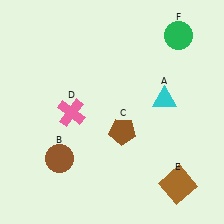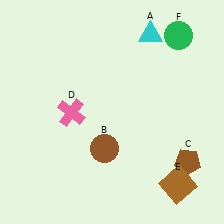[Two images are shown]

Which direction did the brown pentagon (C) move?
The brown pentagon (C) moved right.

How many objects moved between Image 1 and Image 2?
3 objects moved between the two images.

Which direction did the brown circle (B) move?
The brown circle (B) moved right.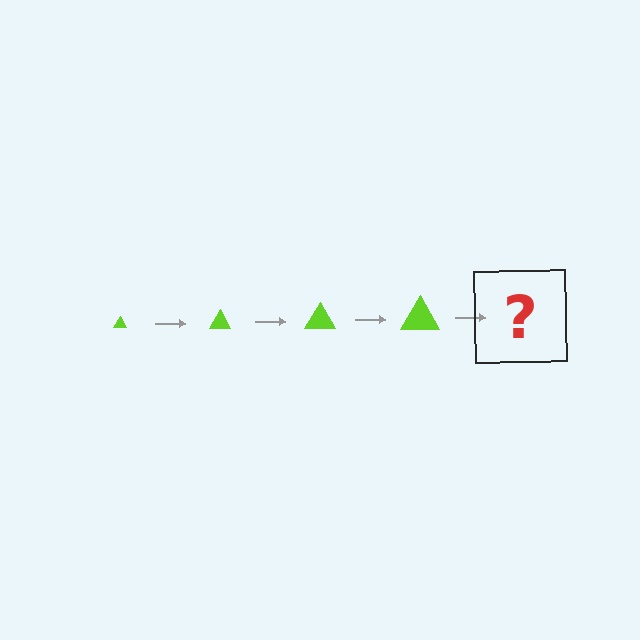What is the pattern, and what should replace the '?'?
The pattern is that the triangle gets progressively larger each step. The '?' should be a lime triangle, larger than the previous one.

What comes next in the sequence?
The next element should be a lime triangle, larger than the previous one.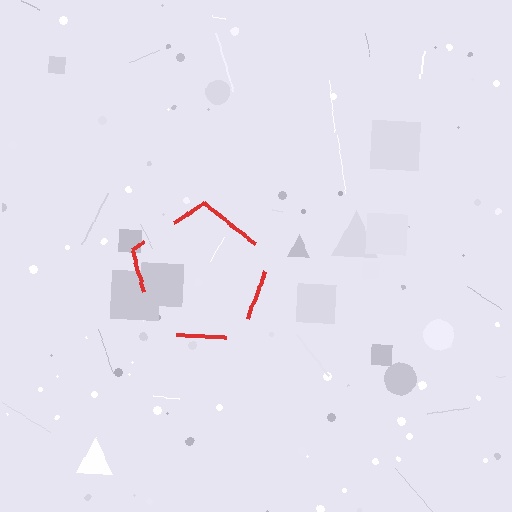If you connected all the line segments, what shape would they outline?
They would outline a pentagon.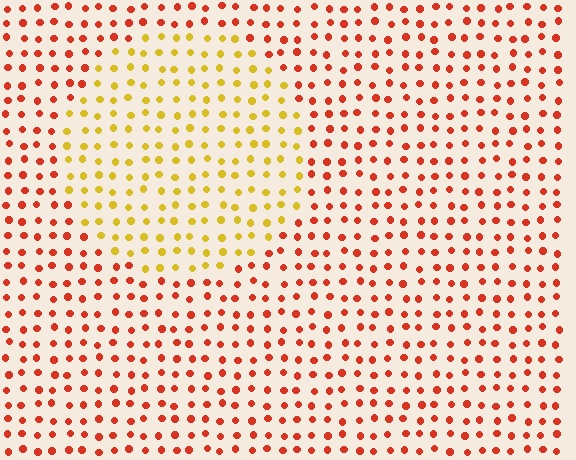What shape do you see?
I see a circle.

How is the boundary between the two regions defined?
The boundary is defined purely by a slight shift in hue (about 46 degrees). Spacing, size, and orientation are identical on both sides.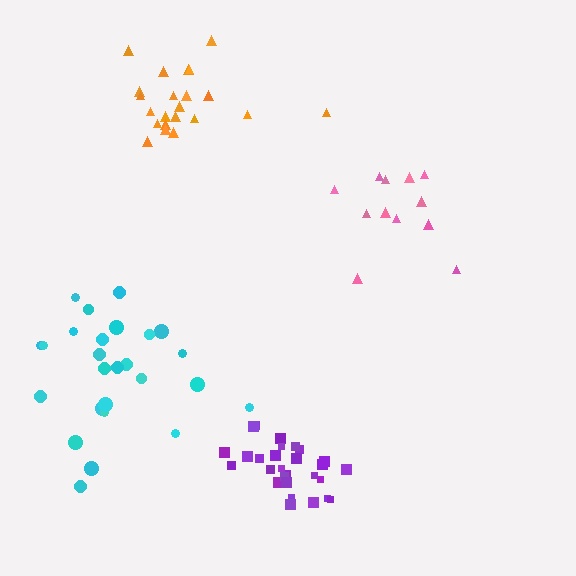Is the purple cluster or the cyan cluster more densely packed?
Purple.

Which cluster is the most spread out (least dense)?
Cyan.